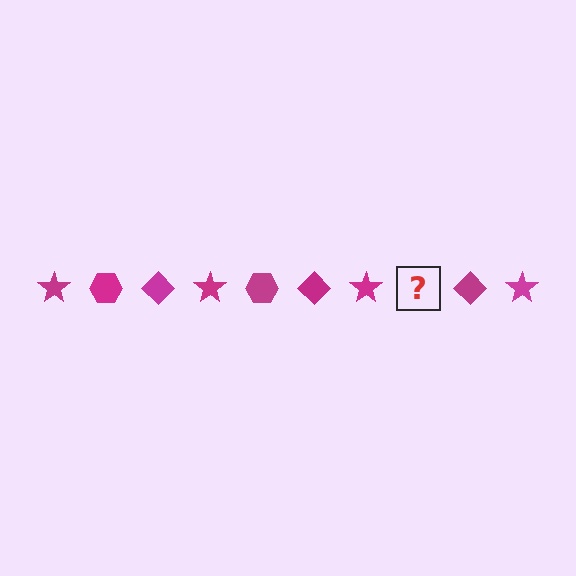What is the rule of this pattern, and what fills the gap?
The rule is that the pattern cycles through star, hexagon, diamond shapes in magenta. The gap should be filled with a magenta hexagon.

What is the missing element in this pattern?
The missing element is a magenta hexagon.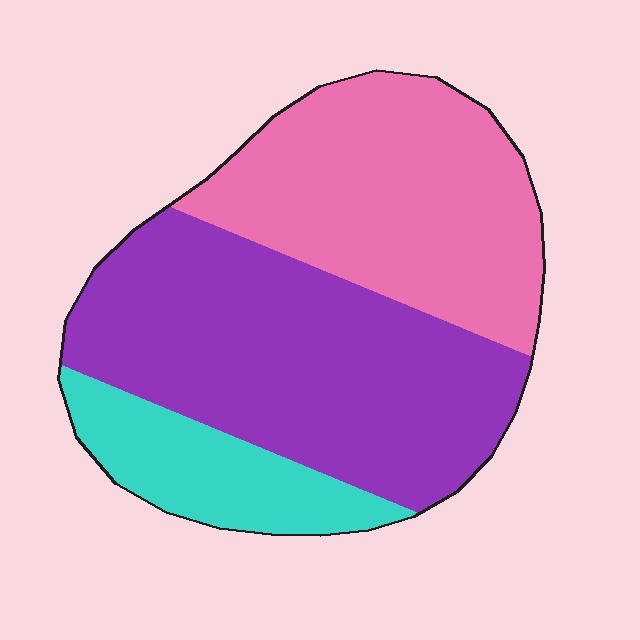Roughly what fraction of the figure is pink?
Pink takes up about three eighths (3/8) of the figure.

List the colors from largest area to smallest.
From largest to smallest: purple, pink, cyan.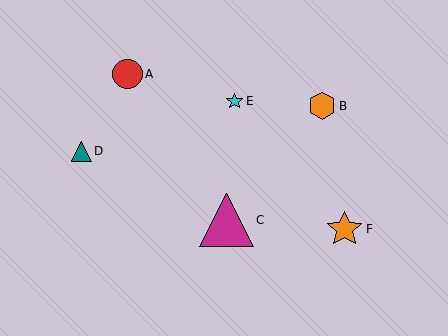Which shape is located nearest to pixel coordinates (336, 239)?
The orange star (labeled F) at (345, 229) is nearest to that location.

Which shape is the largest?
The magenta triangle (labeled C) is the largest.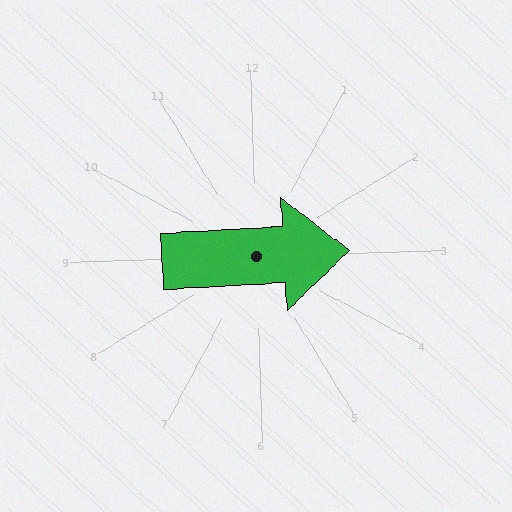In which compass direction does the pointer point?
East.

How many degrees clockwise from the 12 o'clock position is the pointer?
Approximately 88 degrees.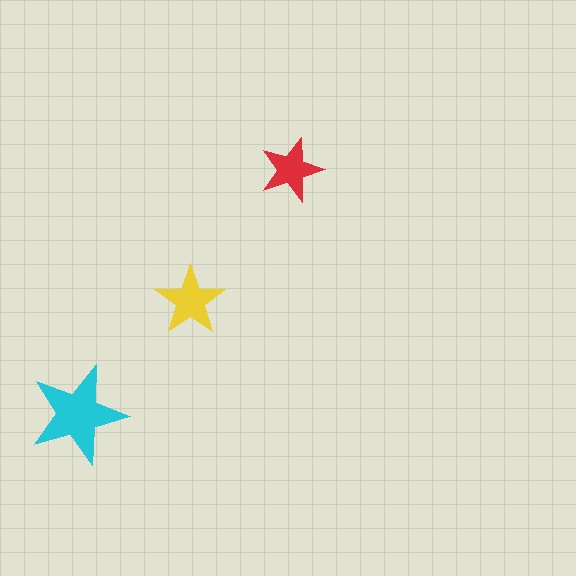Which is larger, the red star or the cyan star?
The cyan one.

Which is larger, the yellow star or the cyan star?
The cyan one.